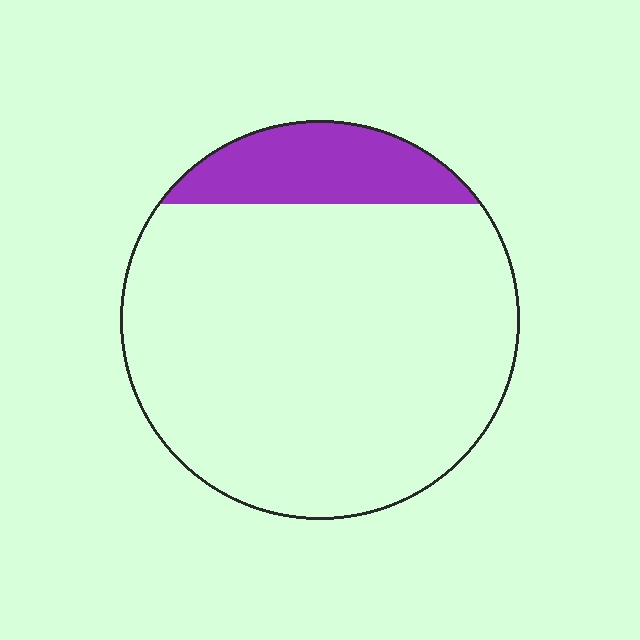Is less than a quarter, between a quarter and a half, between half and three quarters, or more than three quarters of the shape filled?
Less than a quarter.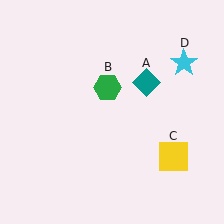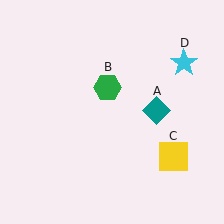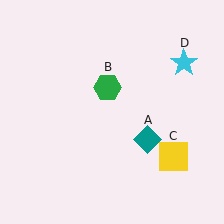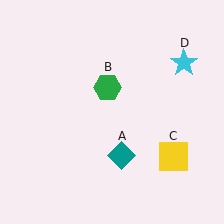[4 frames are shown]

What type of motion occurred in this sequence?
The teal diamond (object A) rotated clockwise around the center of the scene.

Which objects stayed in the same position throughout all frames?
Green hexagon (object B) and yellow square (object C) and cyan star (object D) remained stationary.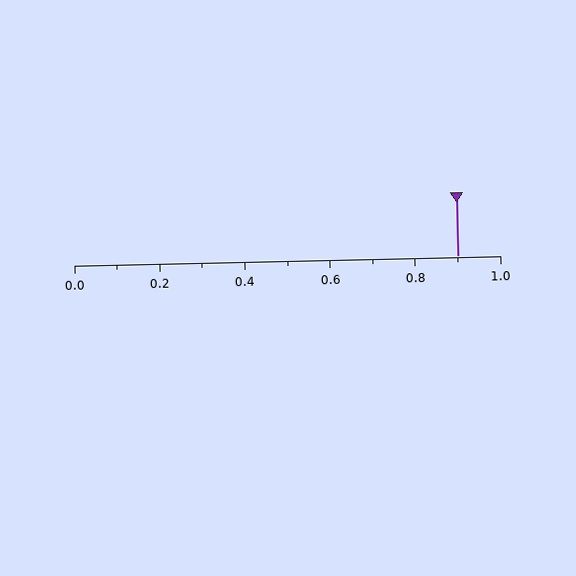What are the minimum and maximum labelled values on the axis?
The axis runs from 0.0 to 1.0.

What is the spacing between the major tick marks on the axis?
The major ticks are spaced 0.2 apart.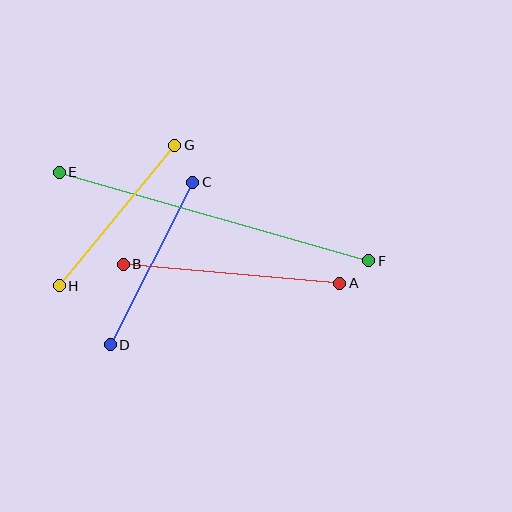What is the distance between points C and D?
The distance is approximately 182 pixels.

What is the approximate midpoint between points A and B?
The midpoint is at approximately (231, 274) pixels.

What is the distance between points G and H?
The distance is approximately 182 pixels.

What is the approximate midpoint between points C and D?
The midpoint is at approximately (151, 263) pixels.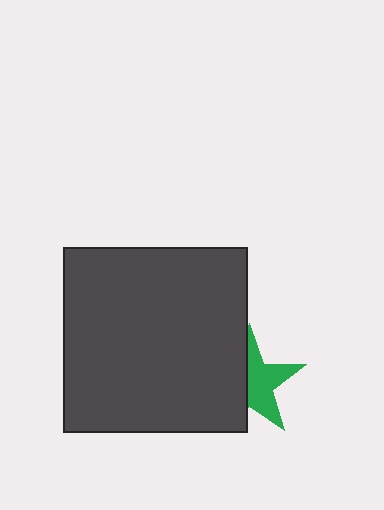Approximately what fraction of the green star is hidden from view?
Roughly 46% of the green star is hidden behind the dark gray square.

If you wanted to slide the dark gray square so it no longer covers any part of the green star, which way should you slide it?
Slide it left — that is the most direct way to separate the two shapes.